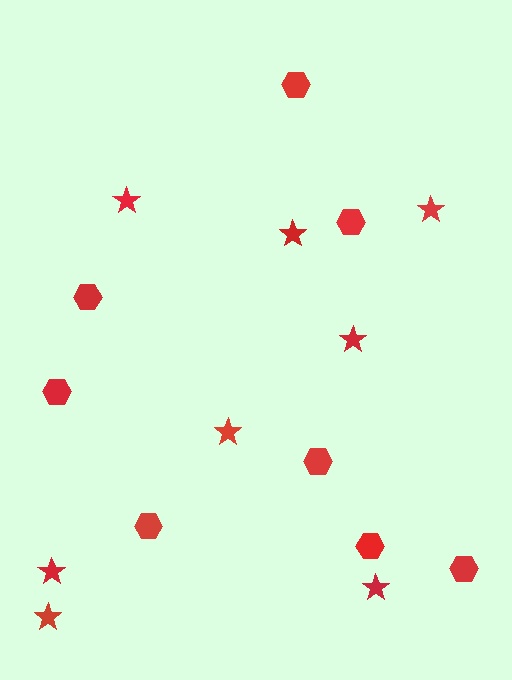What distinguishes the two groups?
There are 2 groups: one group of stars (8) and one group of hexagons (8).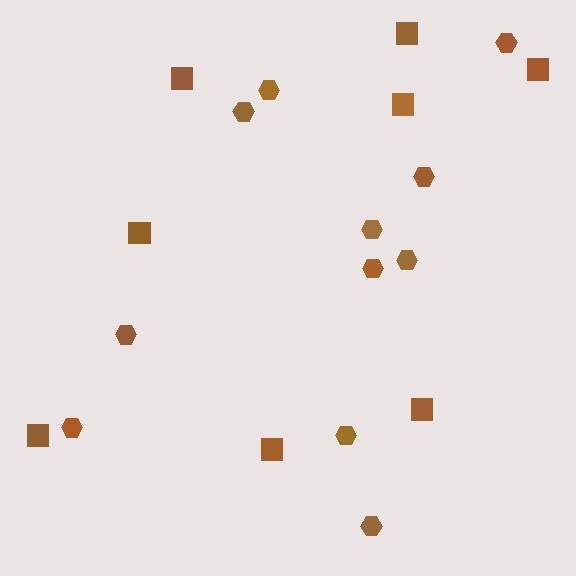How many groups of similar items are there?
There are 2 groups: one group of hexagons (11) and one group of squares (8).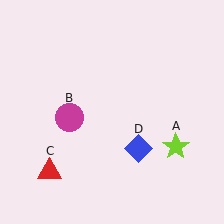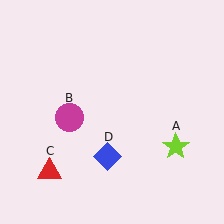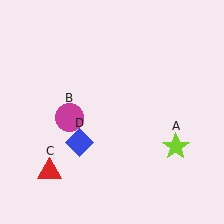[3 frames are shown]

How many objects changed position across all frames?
1 object changed position: blue diamond (object D).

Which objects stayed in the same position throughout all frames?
Lime star (object A) and magenta circle (object B) and red triangle (object C) remained stationary.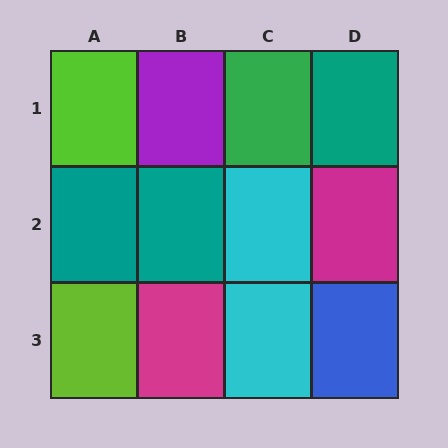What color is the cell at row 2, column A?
Teal.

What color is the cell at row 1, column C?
Green.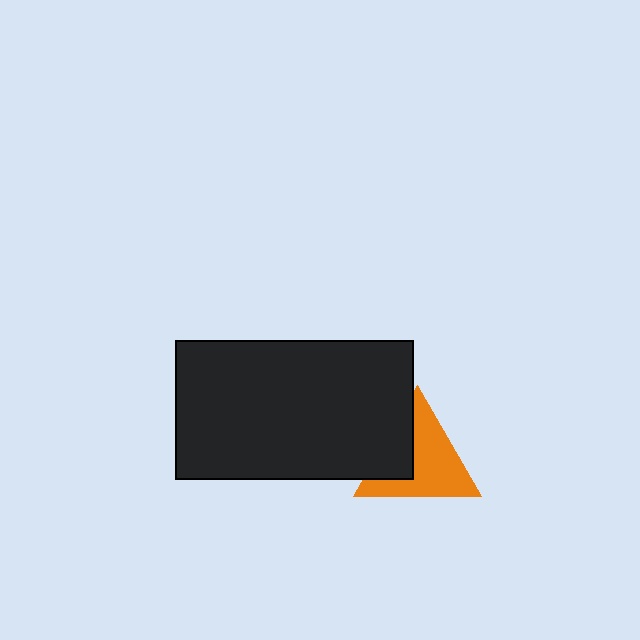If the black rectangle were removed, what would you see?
You would see the complete orange triangle.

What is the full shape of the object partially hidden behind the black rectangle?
The partially hidden object is an orange triangle.